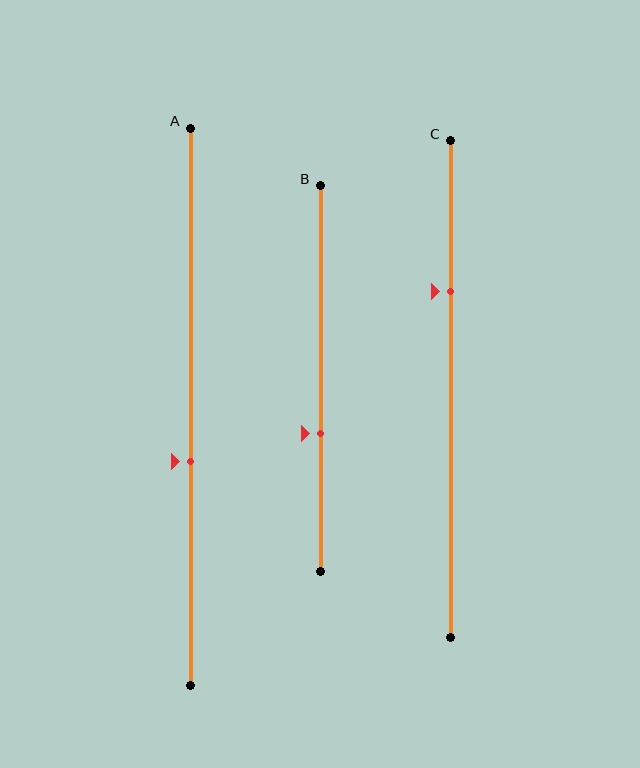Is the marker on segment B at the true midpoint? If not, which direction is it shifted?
No, the marker on segment B is shifted downward by about 14% of the segment length.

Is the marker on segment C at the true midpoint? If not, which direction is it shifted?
No, the marker on segment C is shifted upward by about 20% of the segment length.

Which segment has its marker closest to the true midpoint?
Segment A has its marker closest to the true midpoint.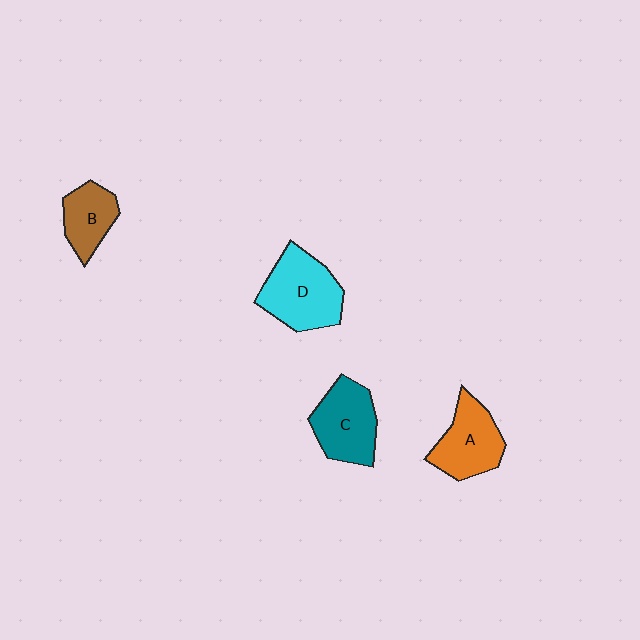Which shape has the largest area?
Shape D (cyan).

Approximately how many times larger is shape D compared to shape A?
Approximately 1.2 times.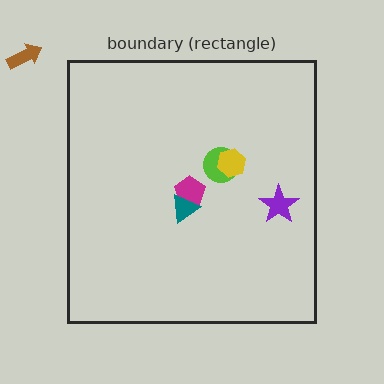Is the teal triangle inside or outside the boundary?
Inside.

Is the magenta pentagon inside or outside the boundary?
Inside.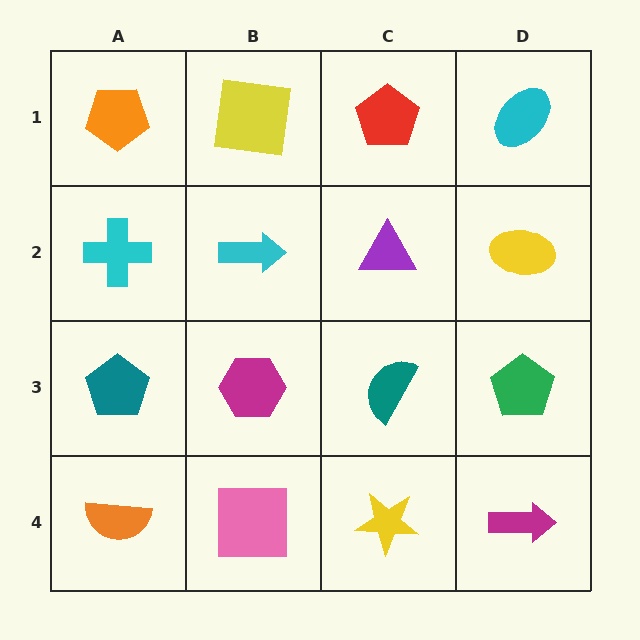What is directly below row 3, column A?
An orange semicircle.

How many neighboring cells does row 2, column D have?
3.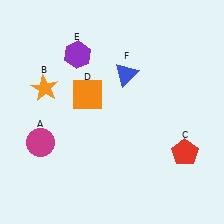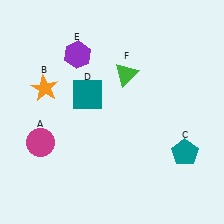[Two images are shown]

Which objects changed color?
C changed from red to teal. D changed from orange to teal. F changed from blue to green.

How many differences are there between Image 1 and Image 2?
There are 3 differences between the two images.